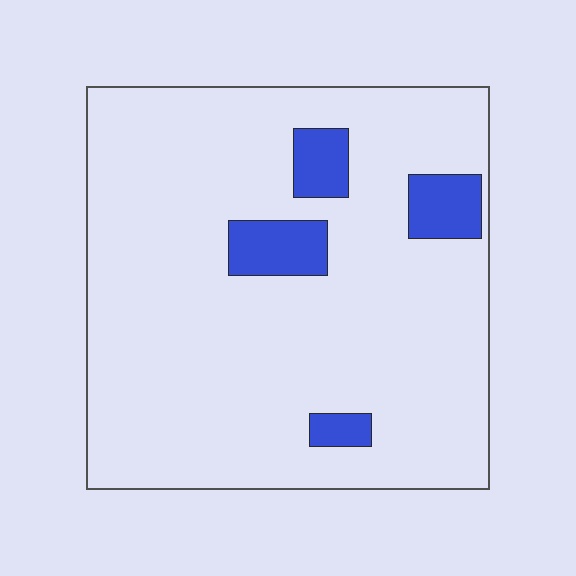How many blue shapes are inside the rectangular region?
4.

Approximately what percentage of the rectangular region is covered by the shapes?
Approximately 10%.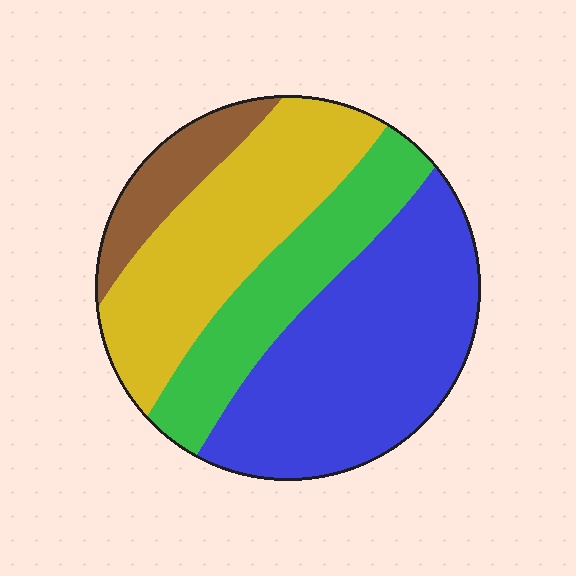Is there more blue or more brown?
Blue.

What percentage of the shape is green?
Green covers about 20% of the shape.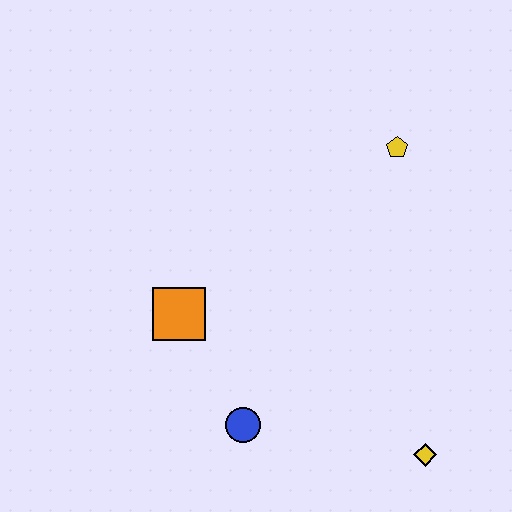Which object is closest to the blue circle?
The orange square is closest to the blue circle.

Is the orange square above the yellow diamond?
Yes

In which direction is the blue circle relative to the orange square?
The blue circle is below the orange square.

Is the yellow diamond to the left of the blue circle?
No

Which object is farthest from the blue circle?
The yellow pentagon is farthest from the blue circle.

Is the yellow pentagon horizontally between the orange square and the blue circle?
No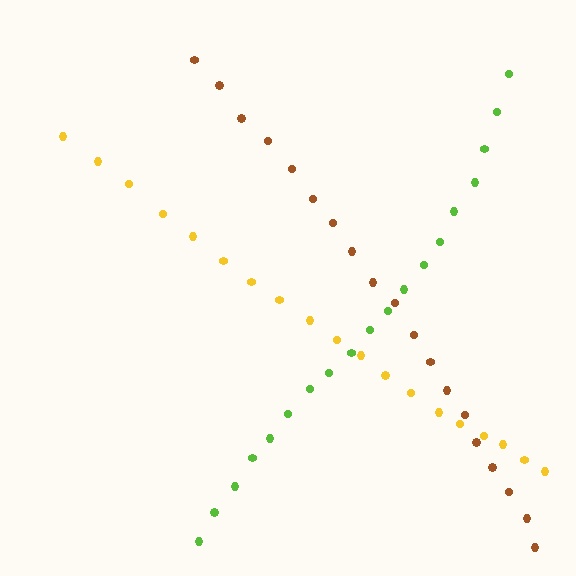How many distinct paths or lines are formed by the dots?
There are 3 distinct paths.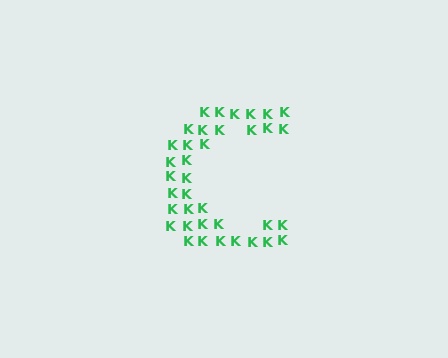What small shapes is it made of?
It is made of small letter K's.